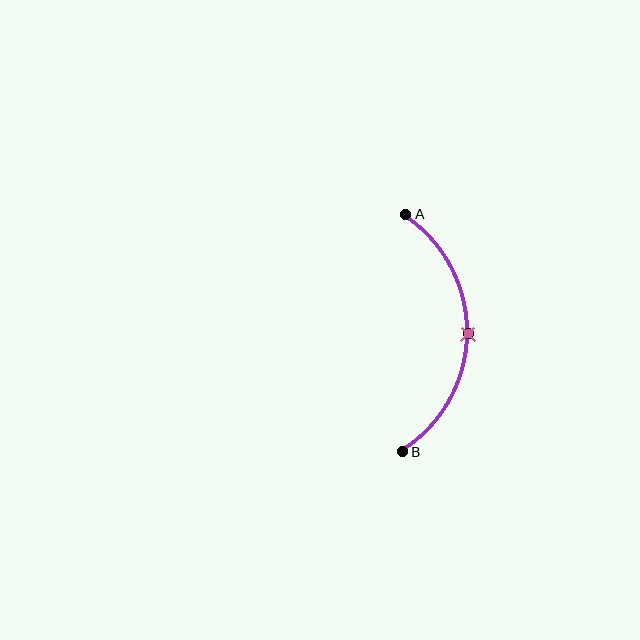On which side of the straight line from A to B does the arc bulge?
The arc bulges to the right of the straight line connecting A and B.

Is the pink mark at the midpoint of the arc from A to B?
Yes. The pink mark lies on the arc at equal arc-length from both A and B — it is the arc midpoint.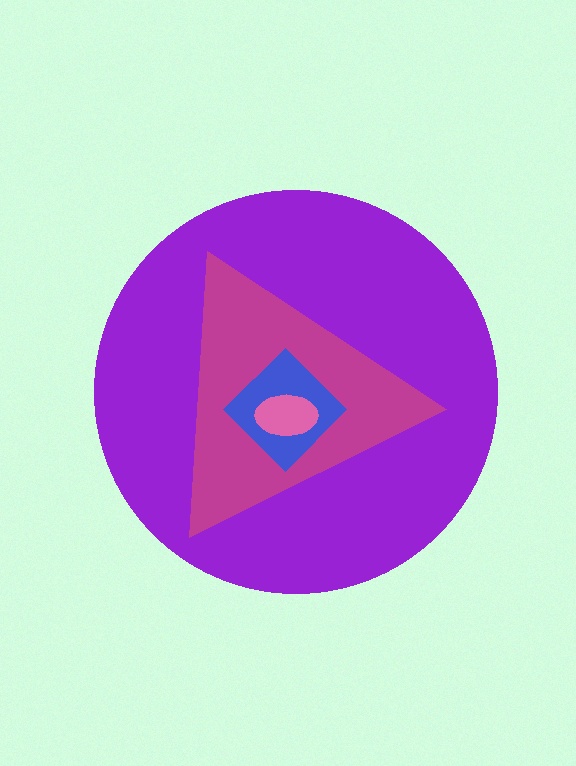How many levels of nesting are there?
4.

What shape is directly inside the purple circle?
The magenta triangle.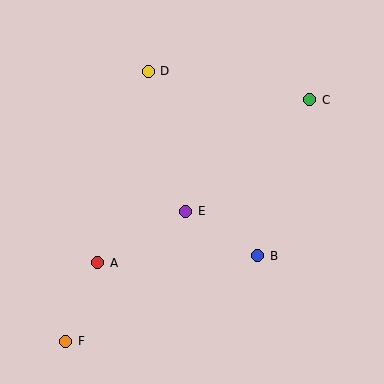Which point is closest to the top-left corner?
Point D is closest to the top-left corner.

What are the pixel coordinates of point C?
Point C is at (310, 100).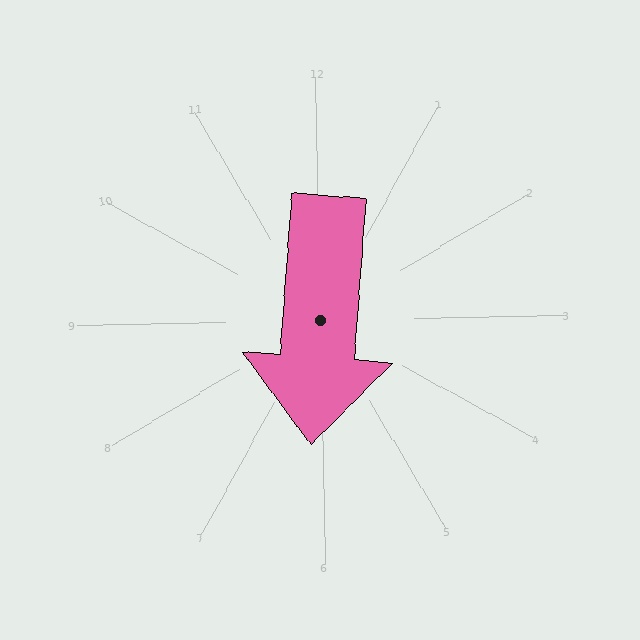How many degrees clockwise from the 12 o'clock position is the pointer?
Approximately 185 degrees.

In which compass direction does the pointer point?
South.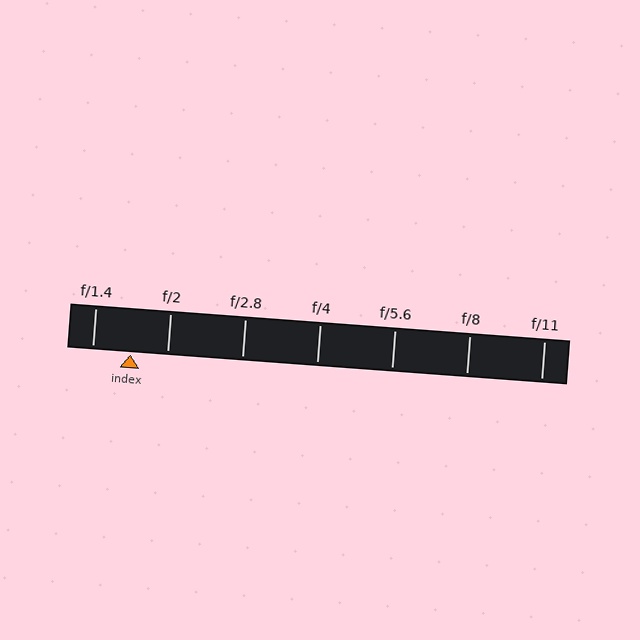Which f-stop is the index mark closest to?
The index mark is closest to f/2.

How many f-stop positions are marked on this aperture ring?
There are 7 f-stop positions marked.